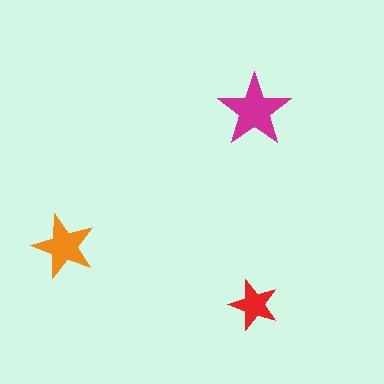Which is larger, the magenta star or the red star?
The magenta one.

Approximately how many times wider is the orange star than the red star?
About 1.5 times wider.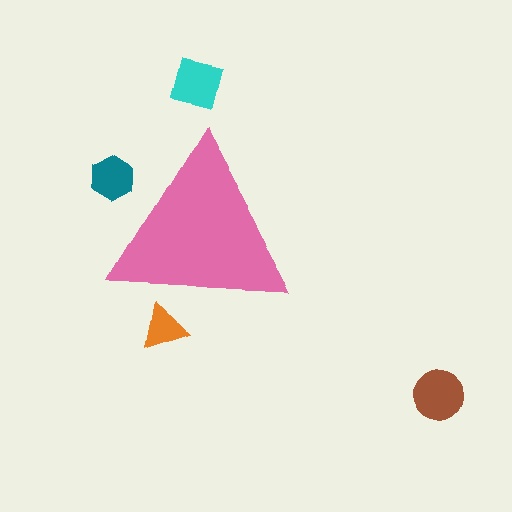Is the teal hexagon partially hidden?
Yes, the teal hexagon is partially hidden behind the pink triangle.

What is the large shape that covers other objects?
A pink triangle.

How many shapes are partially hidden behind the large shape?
2 shapes are partially hidden.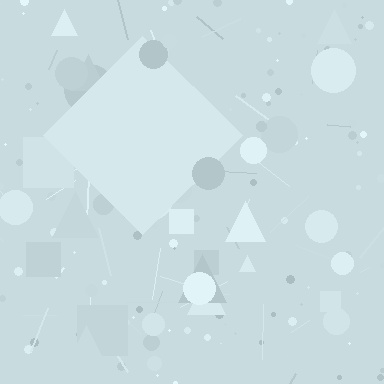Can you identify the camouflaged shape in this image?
The camouflaged shape is a diamond.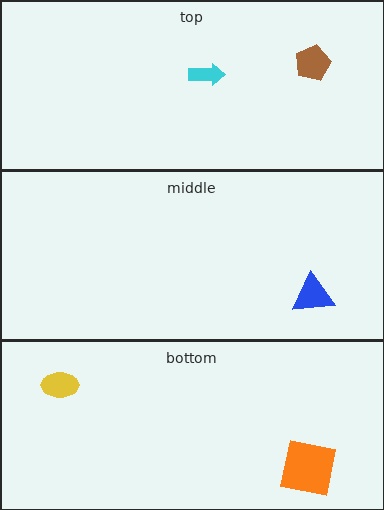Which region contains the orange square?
The bottom region.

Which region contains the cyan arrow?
The top region.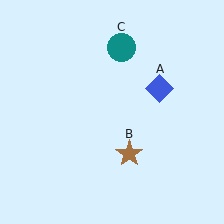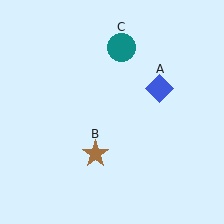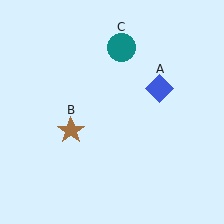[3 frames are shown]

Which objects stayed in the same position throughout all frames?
Blue diamond (object A) and teal circle (object C) remained stationary.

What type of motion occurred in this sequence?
The brown star (object B) rotated clockwise around the center of the scene.